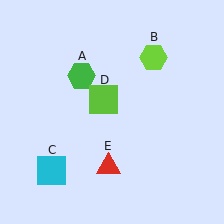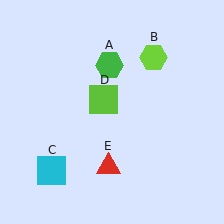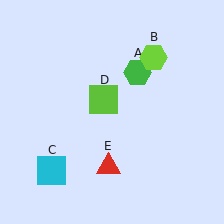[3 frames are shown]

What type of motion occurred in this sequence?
The green hexagon (object A) rotated clockwise around the center of the scene.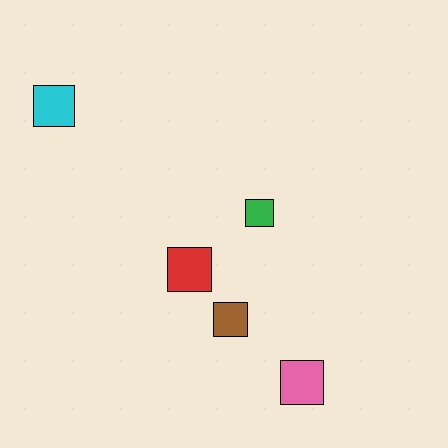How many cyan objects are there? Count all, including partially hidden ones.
There is 1 cyan object.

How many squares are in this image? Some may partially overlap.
There are 5 squares.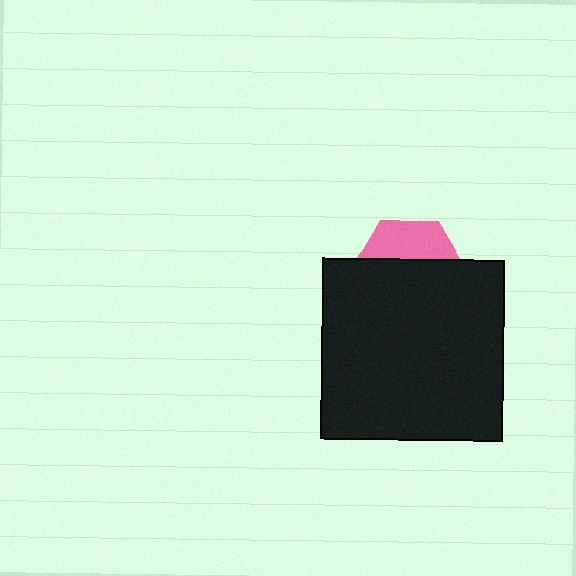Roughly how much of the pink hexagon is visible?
A small part of it is visible (roughly 34%).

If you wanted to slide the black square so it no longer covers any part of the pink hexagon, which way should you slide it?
Slide it down — that is the most direct way to separate the two shapes.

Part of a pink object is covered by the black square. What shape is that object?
It is a hexagon.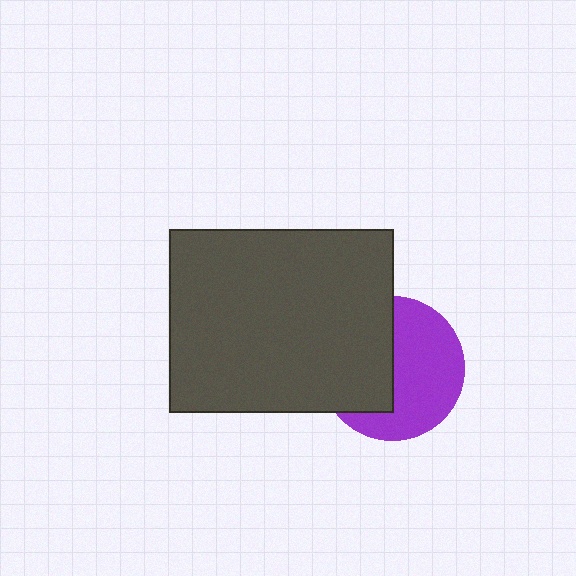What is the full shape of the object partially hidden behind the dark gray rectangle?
The partially hidden object is a purple circle.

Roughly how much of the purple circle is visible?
About half of it is visible (roughly 56%).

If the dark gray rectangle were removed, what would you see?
You would see the complete purple circle.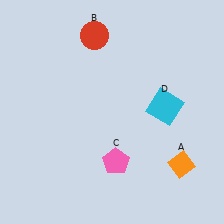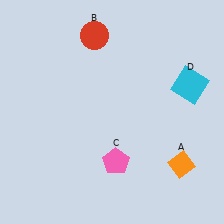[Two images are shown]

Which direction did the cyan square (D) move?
The cyan square (D) moved right.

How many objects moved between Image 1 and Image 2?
1 object moved between the two images.